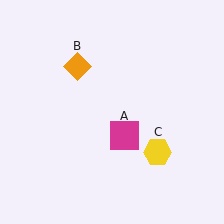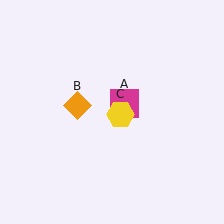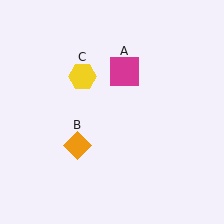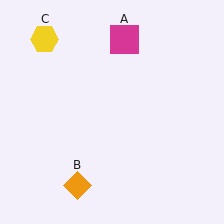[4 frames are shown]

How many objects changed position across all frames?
3 objects changed position: magenta square (object A), orange diamond (object B), yellow hexagon (object C).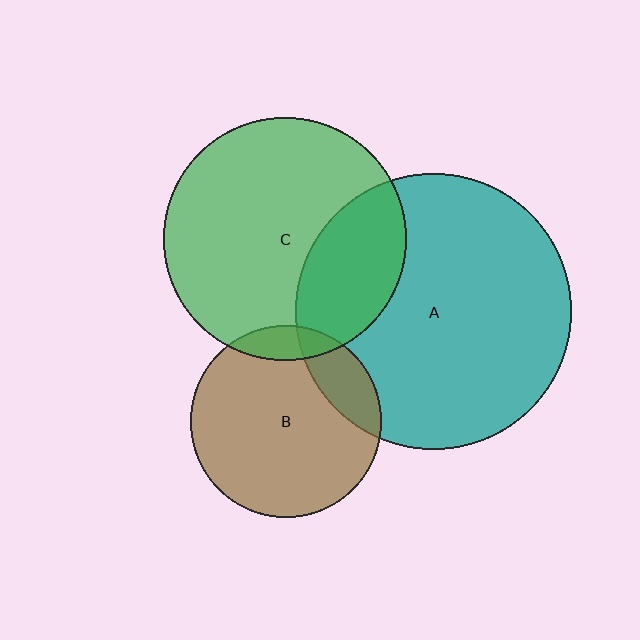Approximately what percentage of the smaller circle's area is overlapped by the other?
Approximately 30%.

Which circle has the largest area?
Circle A (teal).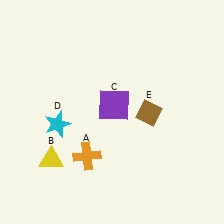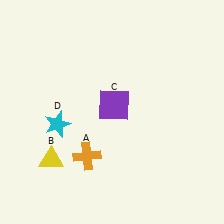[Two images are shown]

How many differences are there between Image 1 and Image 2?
There is 1 difference between the two images.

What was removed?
The brown diamond (E) was removed in Image 2.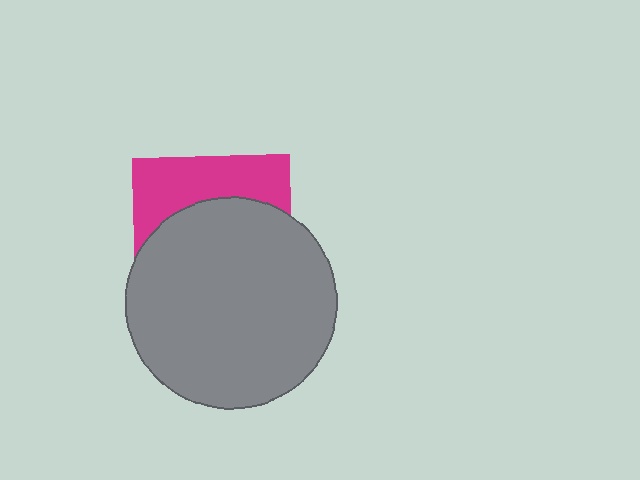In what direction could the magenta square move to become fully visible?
The magenta square could move up. That would shift it out from behind the gray circle entirely.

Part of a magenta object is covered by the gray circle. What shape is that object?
It is a square.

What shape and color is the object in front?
The object in front is a gray circle.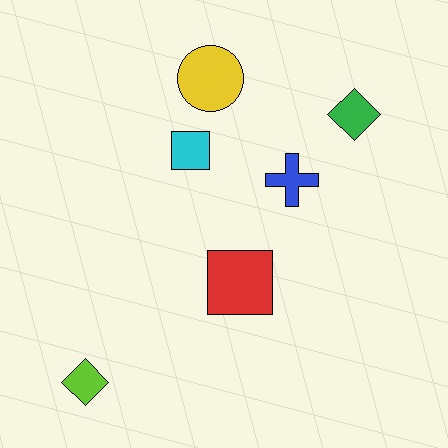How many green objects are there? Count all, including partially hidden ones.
There is 1 green object.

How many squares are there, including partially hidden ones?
There are 2 squares.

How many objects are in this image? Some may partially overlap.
There are 6 objects.